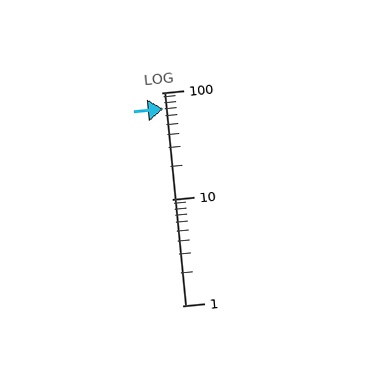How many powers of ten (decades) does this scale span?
The scale spans 2 decades, from 1 to 100.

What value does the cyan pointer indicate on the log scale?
The pointer indicates approximately 70.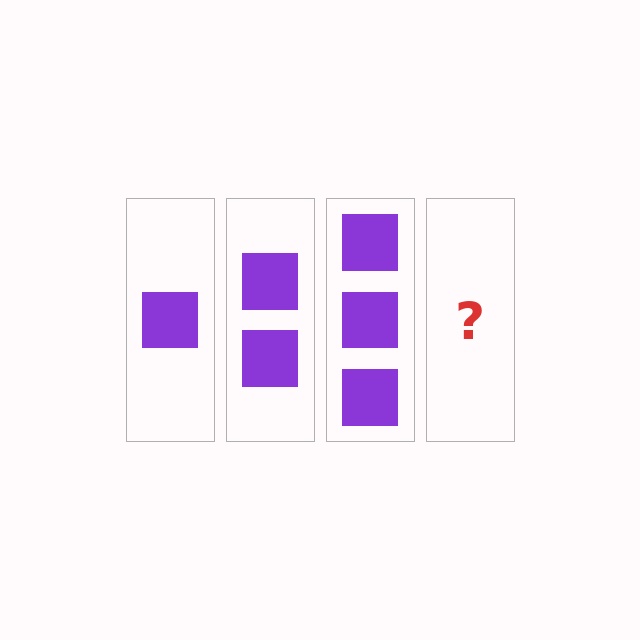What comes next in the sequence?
The next element should be 4 squares.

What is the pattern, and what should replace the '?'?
The pattern is that each step adds one more square. The '?' should be 4 squares.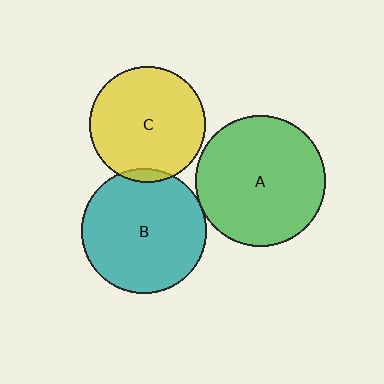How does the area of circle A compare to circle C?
Approximately 1.3 times.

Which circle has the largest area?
Circle A (green).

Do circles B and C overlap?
Yes.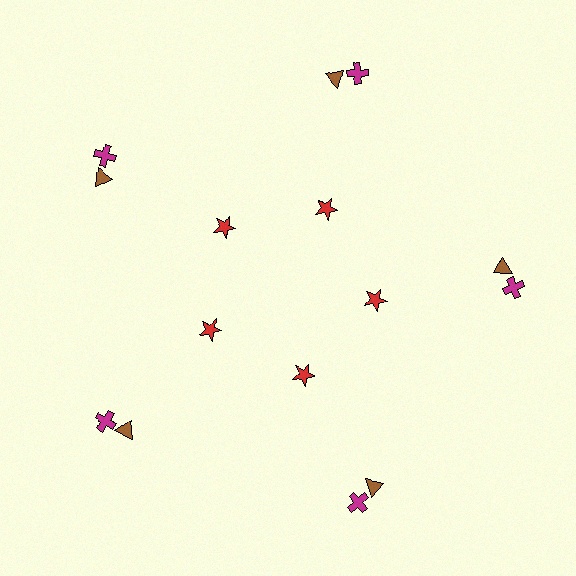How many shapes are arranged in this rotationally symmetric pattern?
There are 15 shapes, arranged in 5 groups of 3.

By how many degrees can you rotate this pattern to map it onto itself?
The pattern maps onto itself every 72 degrees of rotation.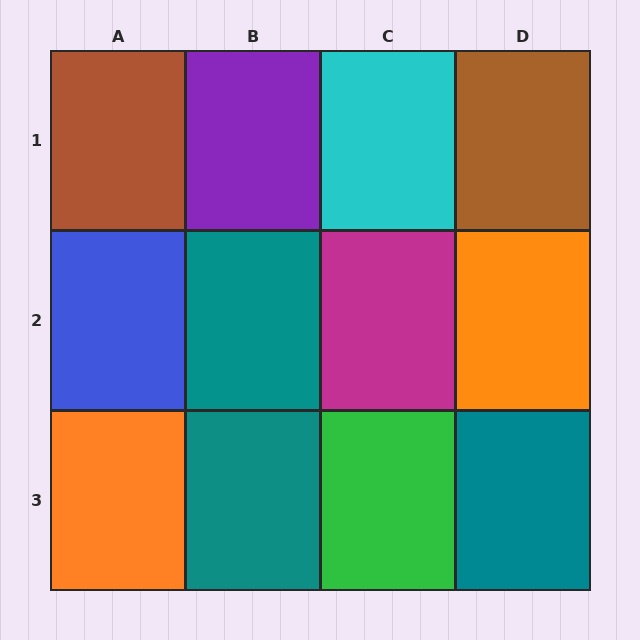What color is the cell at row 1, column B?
Purple.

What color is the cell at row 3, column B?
Teal.